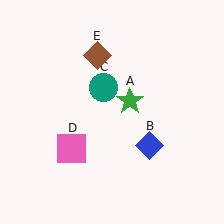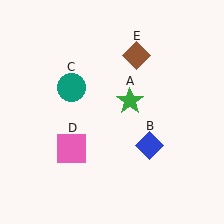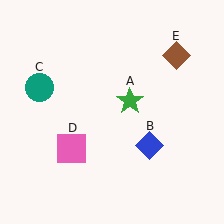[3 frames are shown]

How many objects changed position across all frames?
2 objects changed position: teal circle (object C), brown diamond (object E).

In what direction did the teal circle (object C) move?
The teal circle (object C) moved left.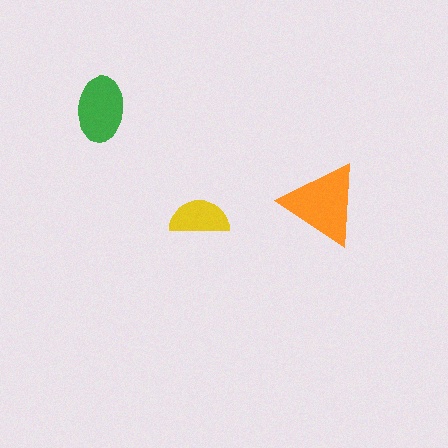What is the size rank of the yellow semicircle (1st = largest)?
3rd.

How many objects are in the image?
There are 3 objects in the image.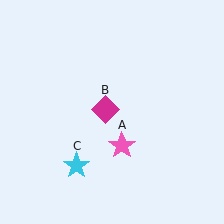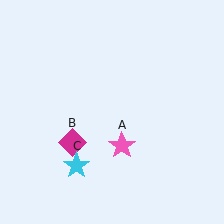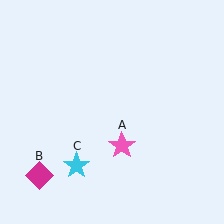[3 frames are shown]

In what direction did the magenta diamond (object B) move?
The magenta diamond (object B) moved down and to the left.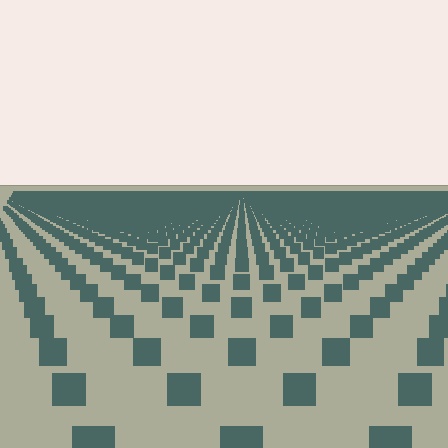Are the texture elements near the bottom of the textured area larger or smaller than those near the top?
Larger. Near the bottom, elements are closer to the viewer and appear at a bigger on-screen size.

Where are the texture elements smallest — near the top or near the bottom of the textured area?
Near the top.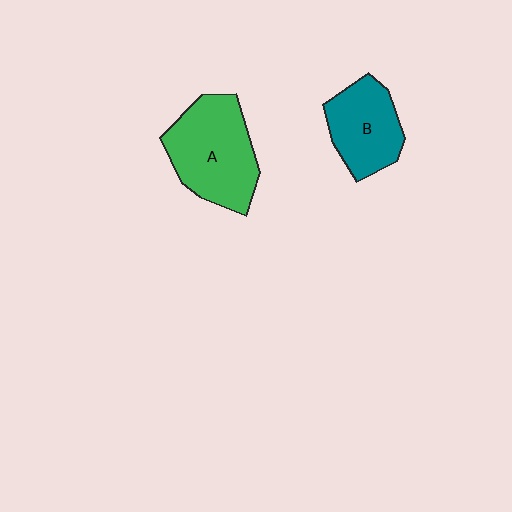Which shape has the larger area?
Shape A (green).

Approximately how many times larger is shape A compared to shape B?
Approximately 1.4 times.